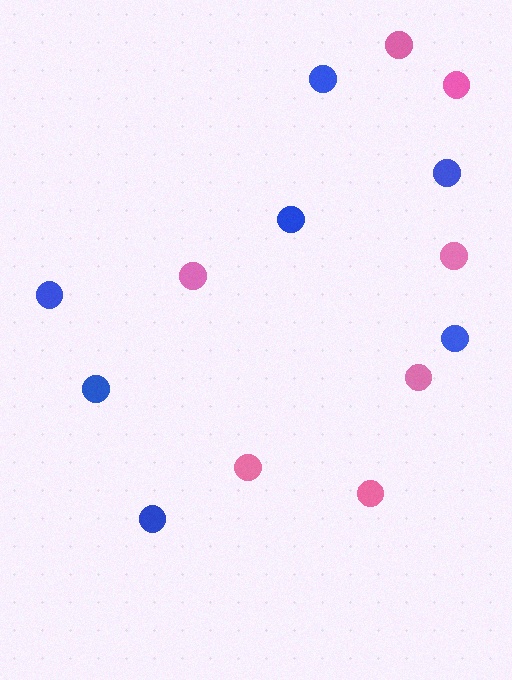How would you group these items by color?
There are 2 groups: one group of pink circles (7) and one group of blue circles (7).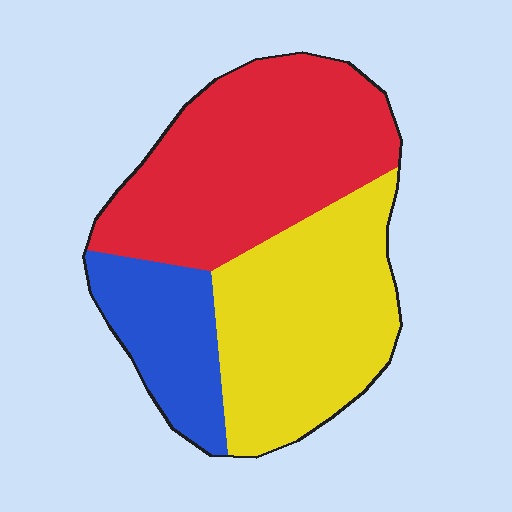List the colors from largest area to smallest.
From largest to smallest: red, yellow, blue.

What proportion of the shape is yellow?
Yellow takes up between a third and a half of the shape.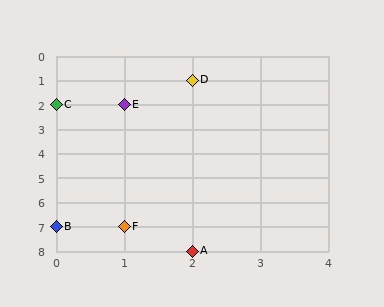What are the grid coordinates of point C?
Point C is at grid coordinates (0, 2).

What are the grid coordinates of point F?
Point F is at grid coordinates (1, 7).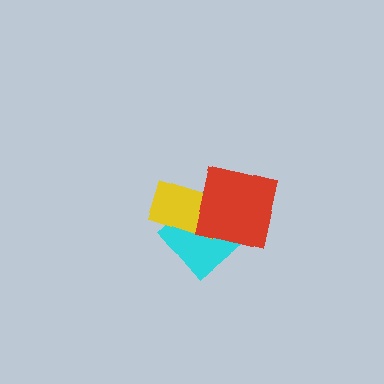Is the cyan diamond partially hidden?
Yes, it is partially covered by another shape.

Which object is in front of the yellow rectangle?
The red square is in front of the yellow rectangle.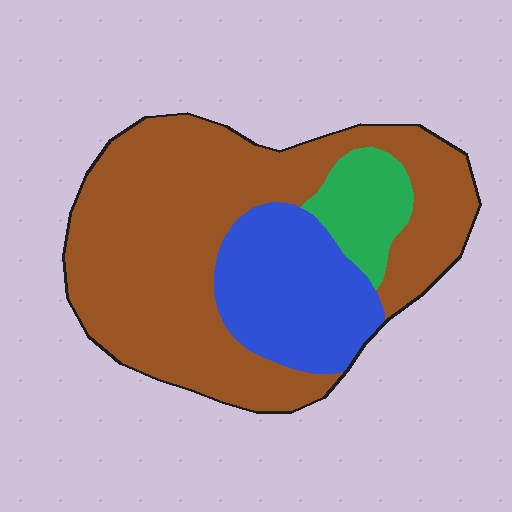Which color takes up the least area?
Green, at roughly 10%.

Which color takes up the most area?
Brown, at roughly 65%.